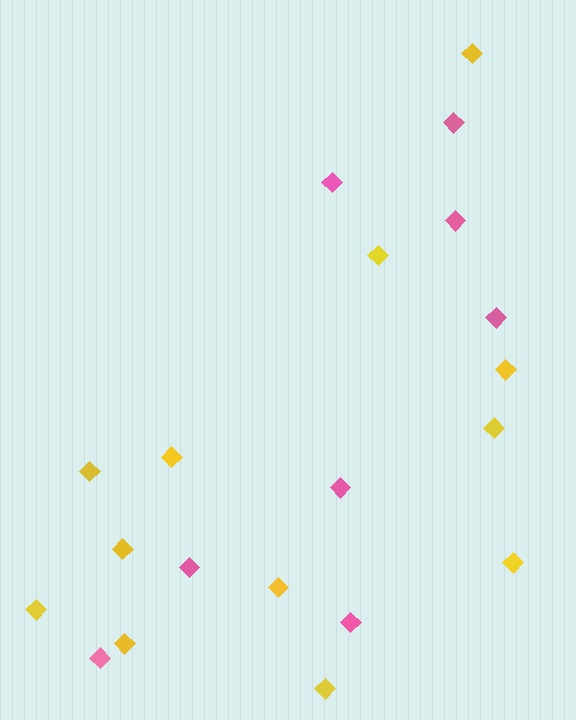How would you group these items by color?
There are 2 groups: one group of yellow diamonds (12) and one group of pink diamonds (8).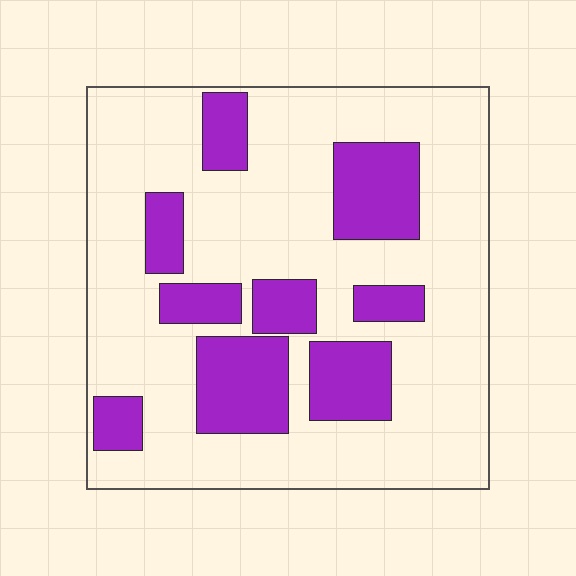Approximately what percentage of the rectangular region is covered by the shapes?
Approximately 25%.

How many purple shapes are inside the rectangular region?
9.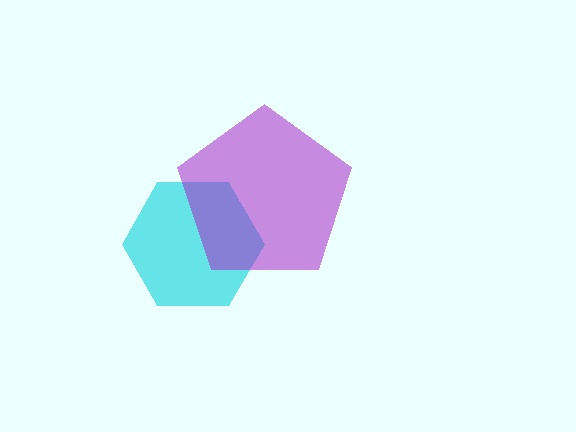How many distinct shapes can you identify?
There are 2 distinct shapes: a cyan hexagon, a purple pentagon.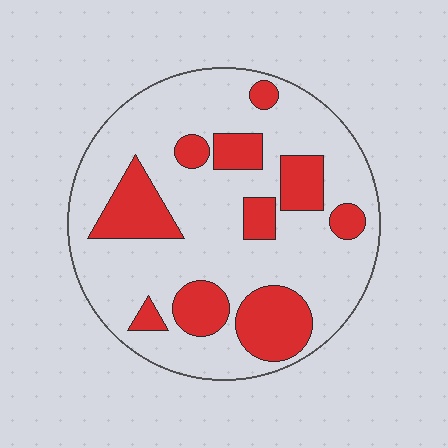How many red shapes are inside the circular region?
10.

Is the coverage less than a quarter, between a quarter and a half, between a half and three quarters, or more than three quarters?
Between a quarter and a half.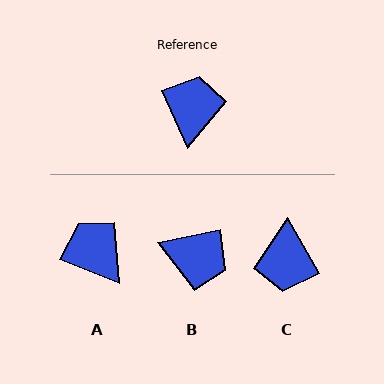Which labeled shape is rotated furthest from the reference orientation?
C, about 174 degrees away.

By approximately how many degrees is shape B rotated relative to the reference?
Approximately 103 degrees clockwise.